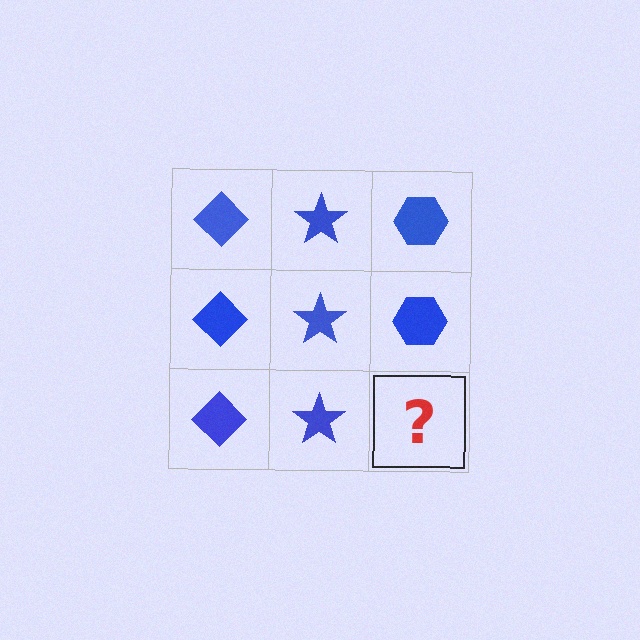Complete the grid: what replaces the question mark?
The question mark should be replaced with a blue hexagon.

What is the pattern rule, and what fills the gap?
The rule is that each column has a consistent shape. The gap should be filled with a blue hexagon.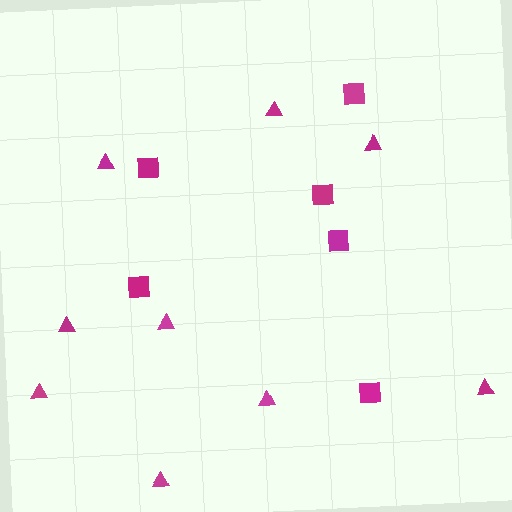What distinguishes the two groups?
There are 2 groups: one group of squares (6) and one group of triangles (9).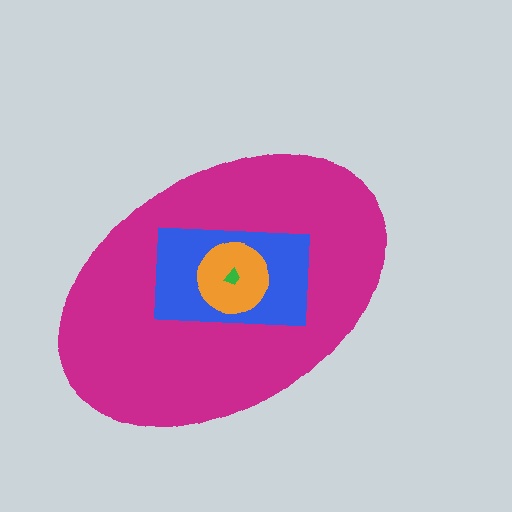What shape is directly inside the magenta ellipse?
The blue rectangle.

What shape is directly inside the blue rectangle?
The orange circle.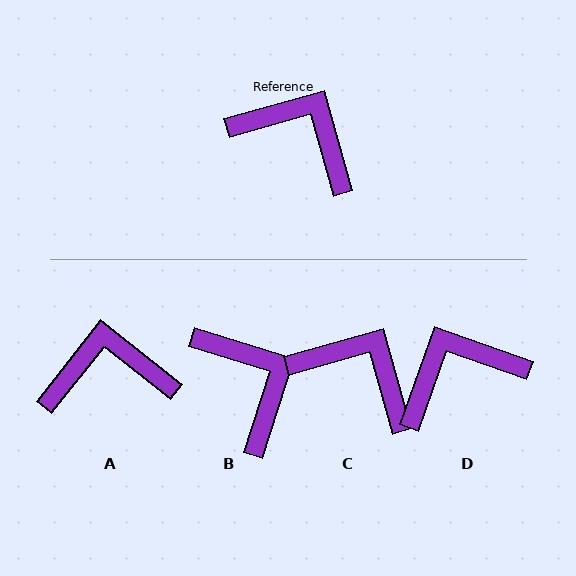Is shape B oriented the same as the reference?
No, it is off by about 33 degrees.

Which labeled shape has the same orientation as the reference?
C.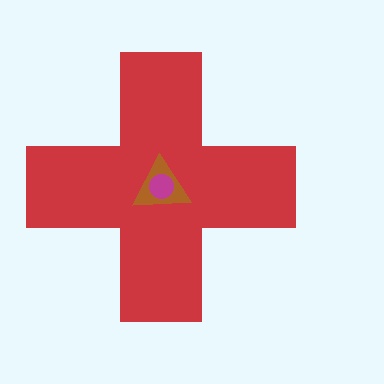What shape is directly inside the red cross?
The brown triangle.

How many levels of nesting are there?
3.